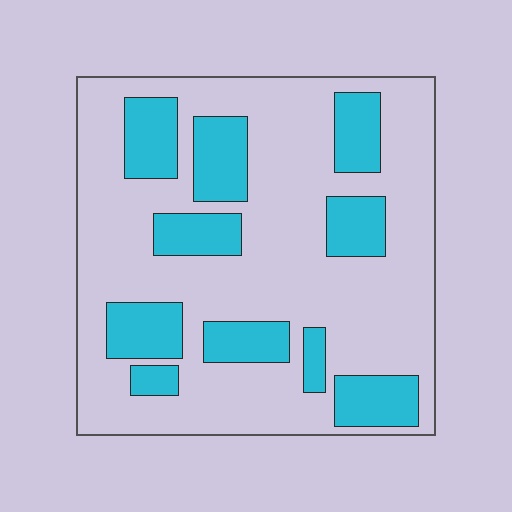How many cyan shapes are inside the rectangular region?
10.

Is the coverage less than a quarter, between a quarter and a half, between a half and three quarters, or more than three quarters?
Between a quarter and a half.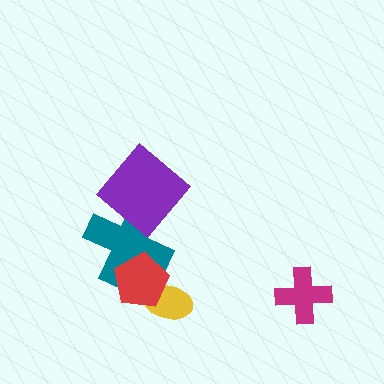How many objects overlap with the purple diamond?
1 object overlaps with the purple diamond.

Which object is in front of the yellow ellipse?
The red pentagon is in front of the yellow ellipse.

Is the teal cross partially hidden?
Yes, it is partially covered by another shape.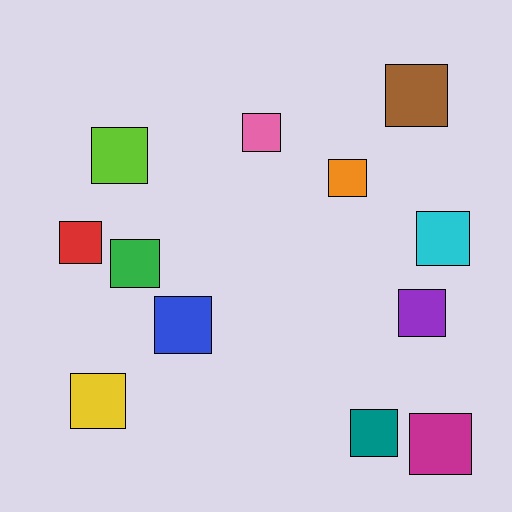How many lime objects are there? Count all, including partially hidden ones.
There is 1 lime object.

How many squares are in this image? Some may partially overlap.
There are 12 squares.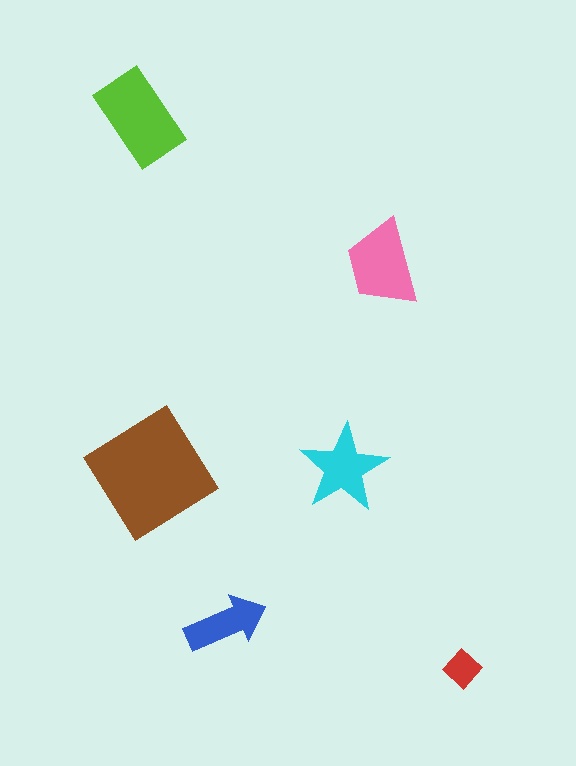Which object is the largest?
The brown diamond.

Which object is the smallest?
The red diamond.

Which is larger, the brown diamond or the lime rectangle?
The brown diamond.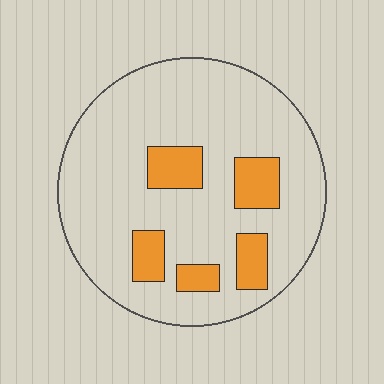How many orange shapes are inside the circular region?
5.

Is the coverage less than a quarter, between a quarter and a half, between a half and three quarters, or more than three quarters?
Less than a quarter.